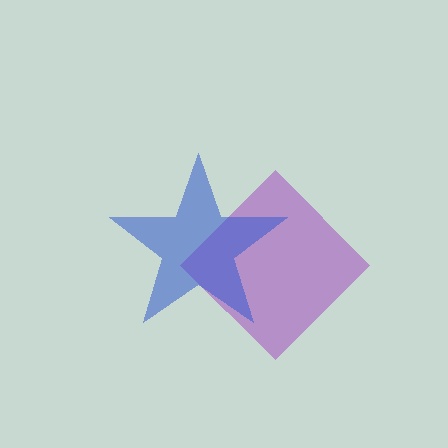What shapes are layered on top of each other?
The layered shapes are: a purple diamond, a blue star.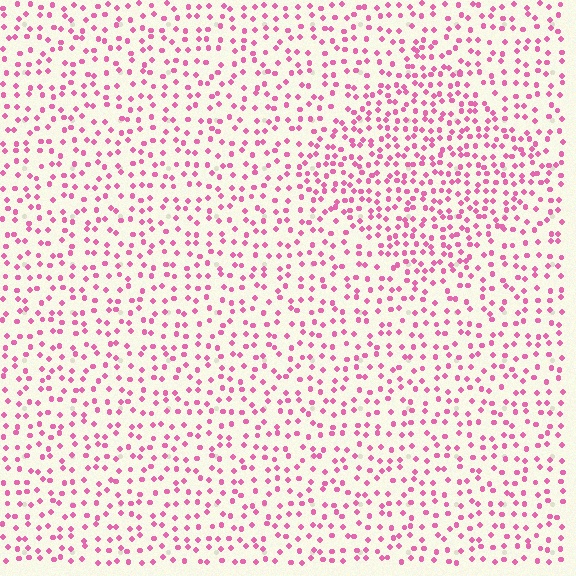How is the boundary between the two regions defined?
The boundary is defined by a change in element density (approximately 1.6x ratio). All elements are the same color, size, and shape.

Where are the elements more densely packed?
The elements are more densely packed inside the diamond boundary.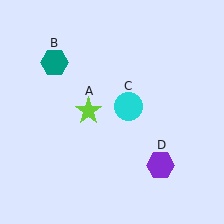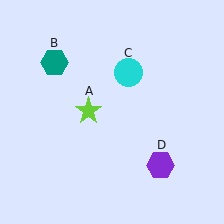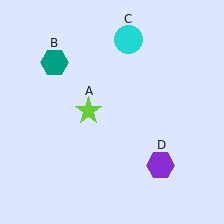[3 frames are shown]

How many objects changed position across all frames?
1 object changed position: cyan circle (object C).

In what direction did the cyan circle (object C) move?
The cyan circle (object C) moved up.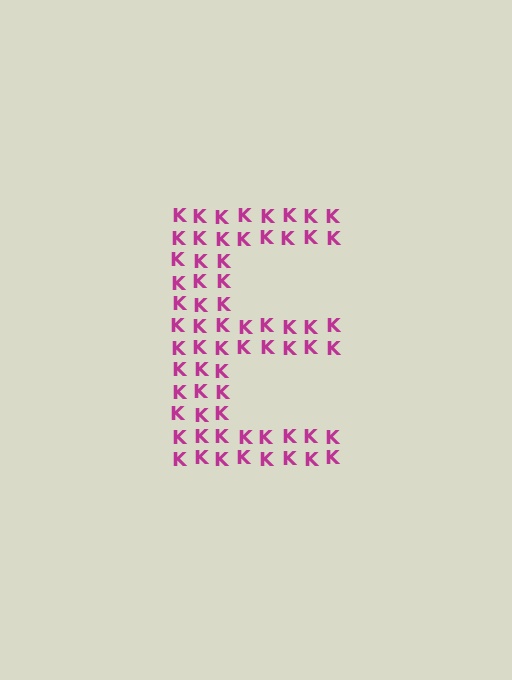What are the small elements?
The small elements are letter K's.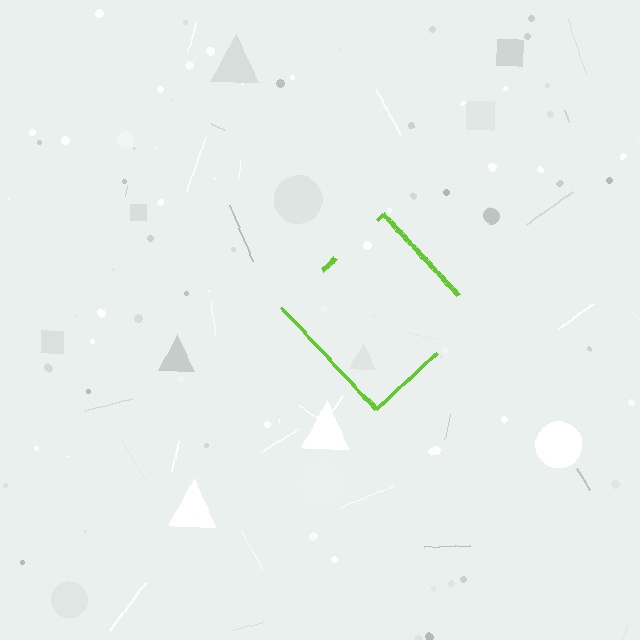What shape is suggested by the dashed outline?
The dashed outline suggests a diamond.